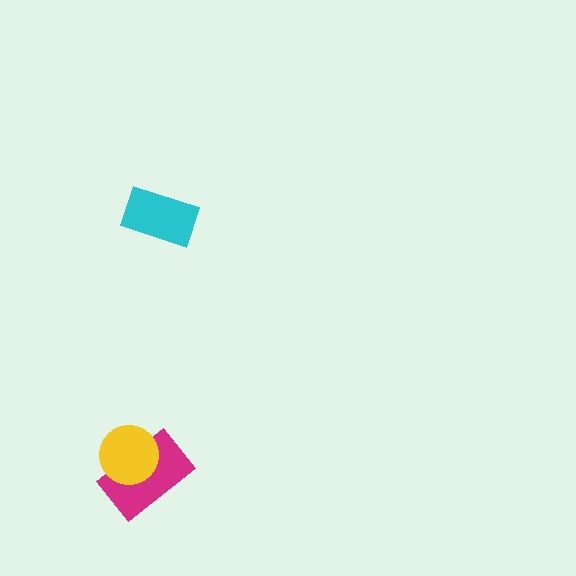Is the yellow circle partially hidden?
No, no other shape covers it.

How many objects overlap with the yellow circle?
1 object overlaps with the yellow circle.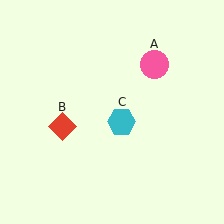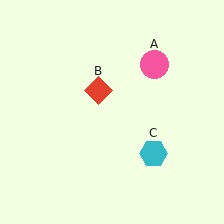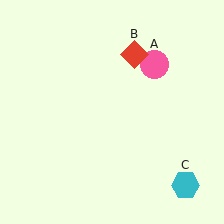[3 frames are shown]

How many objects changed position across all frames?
2 objects changed position: red diamond (object B), cyan hexagon (object C).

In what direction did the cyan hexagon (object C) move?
The cyan hexagon (object C) moved down and to the right.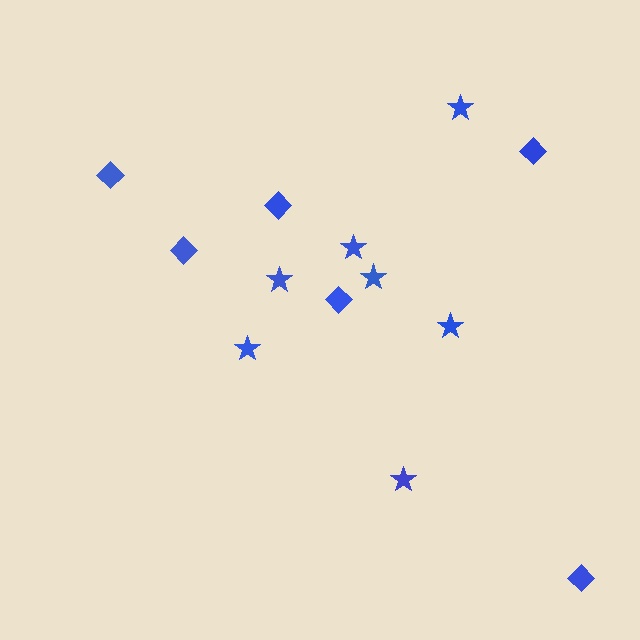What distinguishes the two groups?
There are 2 groups: one group of diamonds (6) and one group of stars (7).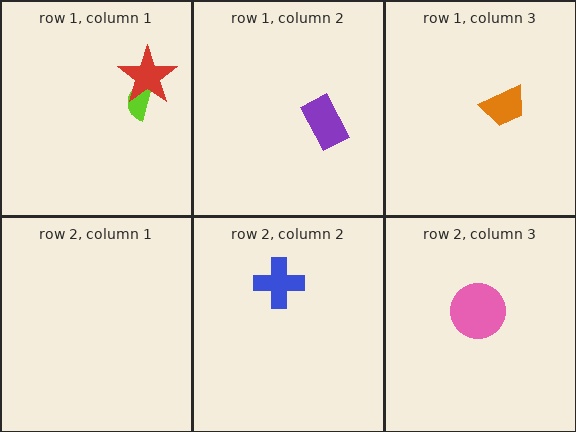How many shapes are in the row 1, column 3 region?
1.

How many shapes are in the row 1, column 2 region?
1.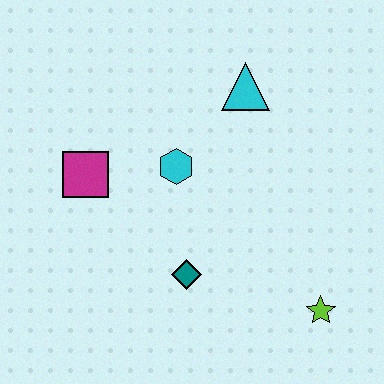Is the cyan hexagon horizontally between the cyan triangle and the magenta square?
Yes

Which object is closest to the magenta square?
The cyan hexagon is closest to the magenta square.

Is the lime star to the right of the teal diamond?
Yes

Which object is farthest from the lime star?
The magenta square is farthest from the lime star.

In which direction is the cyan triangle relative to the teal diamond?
The cyan triangle is above the teal diamond.